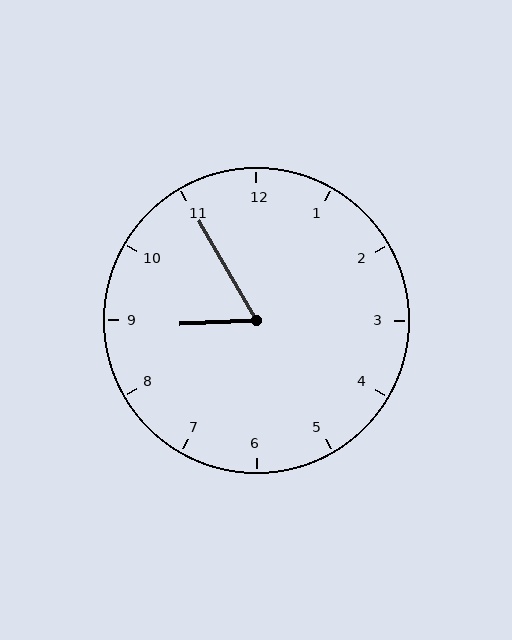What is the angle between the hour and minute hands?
Approximately 62 degrees.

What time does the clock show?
8:55.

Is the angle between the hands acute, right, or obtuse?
It is acute.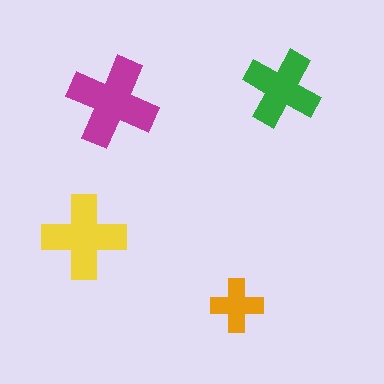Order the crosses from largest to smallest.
the magenta one, the yellow one, the green one, the orange one.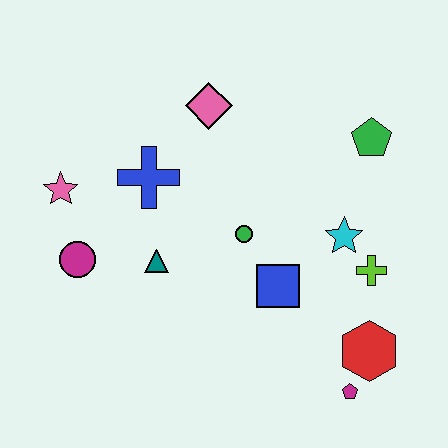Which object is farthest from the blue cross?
The magenta pentagon is farthest from the blue cross.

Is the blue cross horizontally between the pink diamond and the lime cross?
No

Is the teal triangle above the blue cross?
No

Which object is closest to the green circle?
The blue square is closest to the green circle.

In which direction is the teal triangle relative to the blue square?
The teal triangle is to the left of the blue square.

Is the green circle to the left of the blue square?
Yes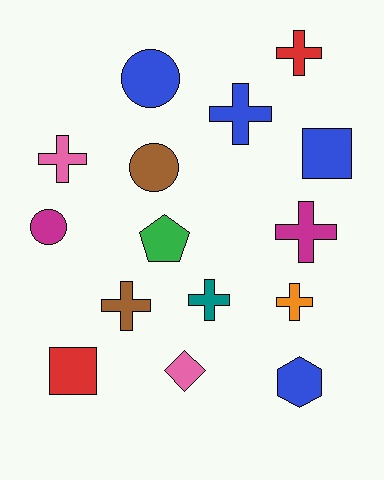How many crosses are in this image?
There are 7 crosses.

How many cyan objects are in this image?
There are no cyan objects.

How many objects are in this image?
There are 15 objects.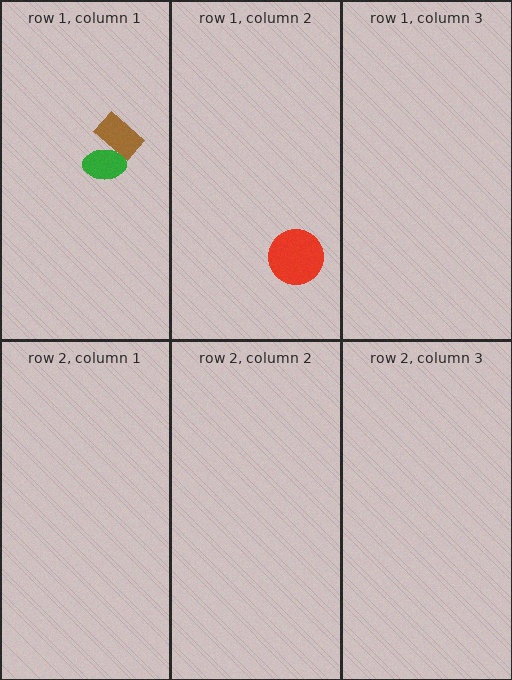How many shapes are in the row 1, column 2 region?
1.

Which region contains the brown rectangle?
The row 1, column 1 region.